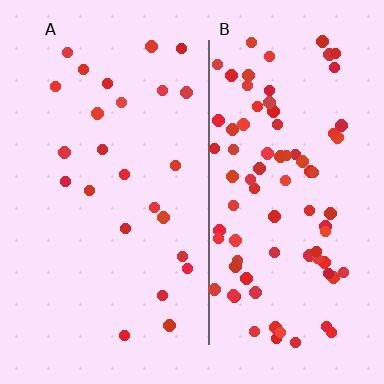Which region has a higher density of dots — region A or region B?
B (the right).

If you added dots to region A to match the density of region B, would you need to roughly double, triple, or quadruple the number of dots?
Approximately triple.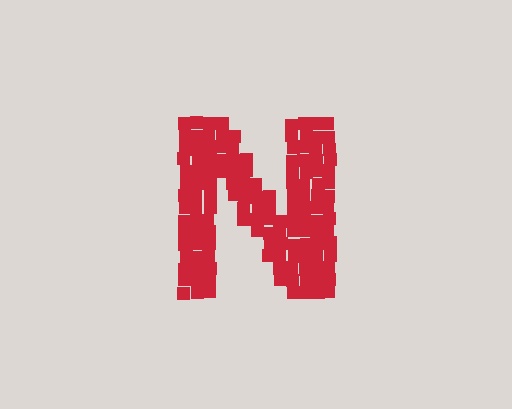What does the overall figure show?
The overall figure shows the letter N.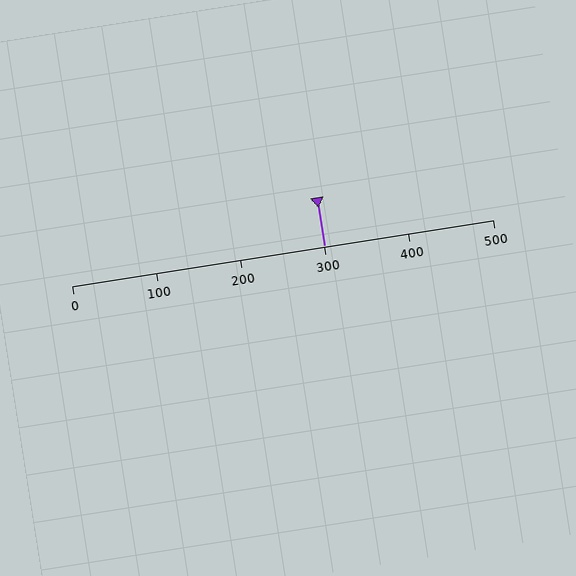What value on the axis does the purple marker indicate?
The marker indicates approximately 300.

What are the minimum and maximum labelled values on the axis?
The axis runs from 0 to 500.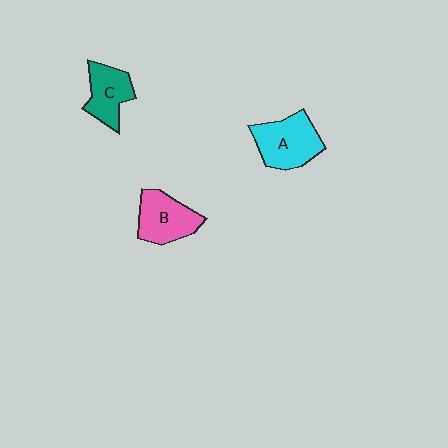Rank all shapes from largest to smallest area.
From largest to smallest: A (cyan), B (pink), C (teal).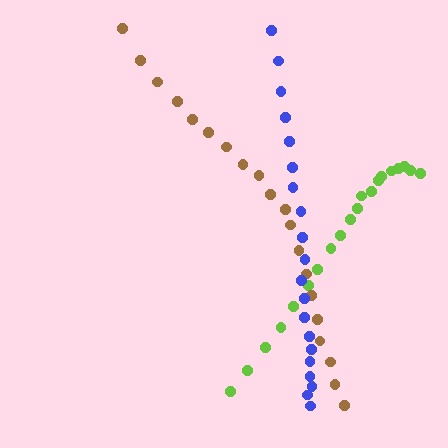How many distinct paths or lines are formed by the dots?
There are 3 distinct paths.